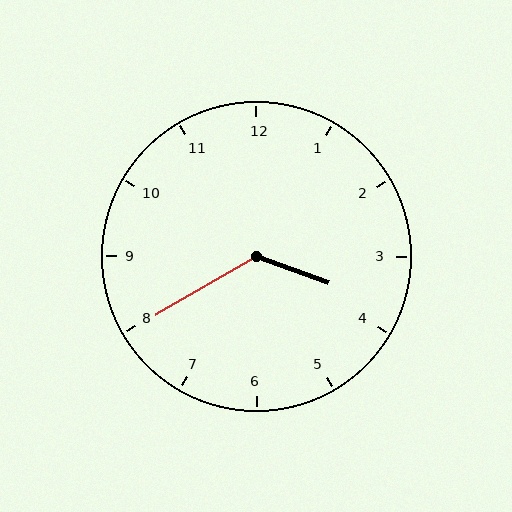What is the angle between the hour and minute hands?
Approximately 130 degrees.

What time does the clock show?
3:40.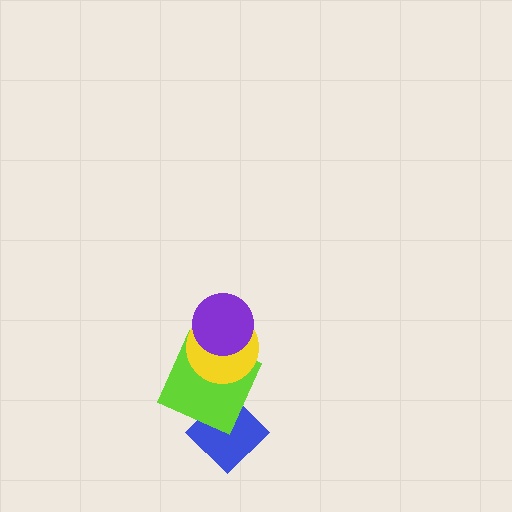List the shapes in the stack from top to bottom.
From top to bottom: the purple circle, the yellow circle, the lime square, the blue diamond.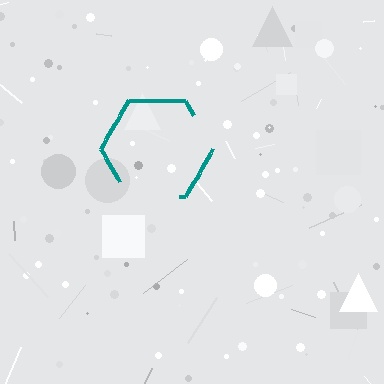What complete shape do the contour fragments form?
The contour fragments form a hexagon.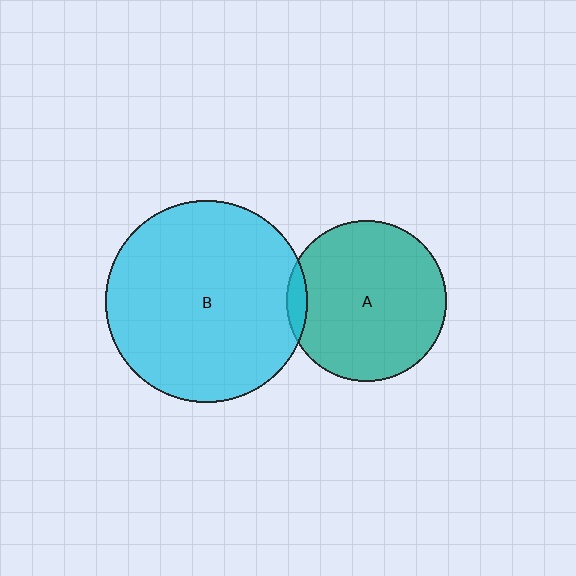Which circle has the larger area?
Circle B (cyan).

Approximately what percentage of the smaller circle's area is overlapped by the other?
Approximately 5%.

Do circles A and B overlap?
Yes.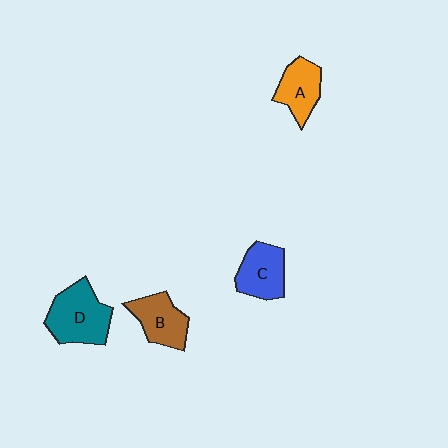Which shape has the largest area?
Shape D (teal).